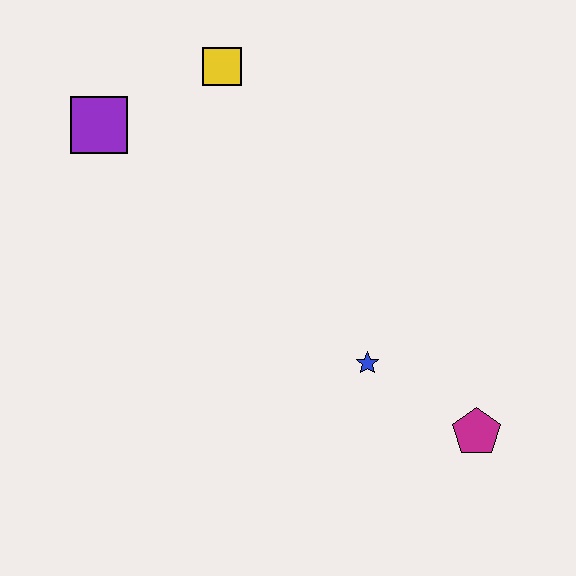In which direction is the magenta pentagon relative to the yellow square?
The magenta pentagon is below the yellow square.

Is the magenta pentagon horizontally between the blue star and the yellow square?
No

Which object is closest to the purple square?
The yellow square is closest to the purple square.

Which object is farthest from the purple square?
The magenta pentagon is farthest from the purple square.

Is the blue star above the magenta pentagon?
Yes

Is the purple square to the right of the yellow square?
No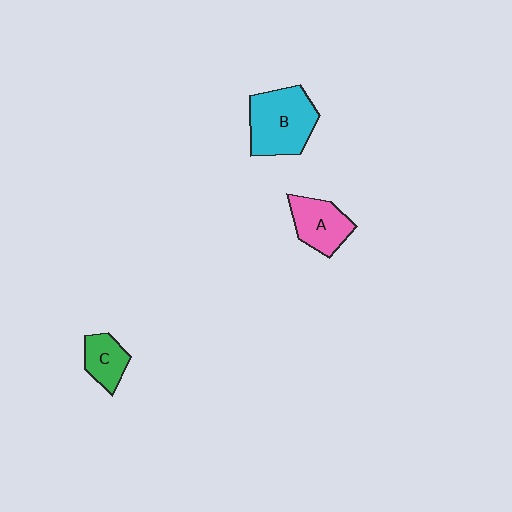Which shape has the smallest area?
Shape C (green).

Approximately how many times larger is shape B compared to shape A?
Approximately 1.5 times.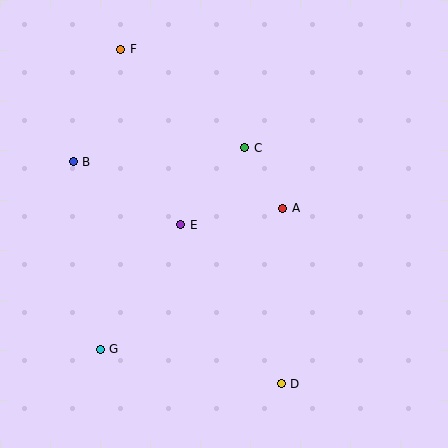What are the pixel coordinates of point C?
Point C is at (245, 148).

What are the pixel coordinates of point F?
Point F is at (121, 49).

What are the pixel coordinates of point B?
Point B is at (73, 162).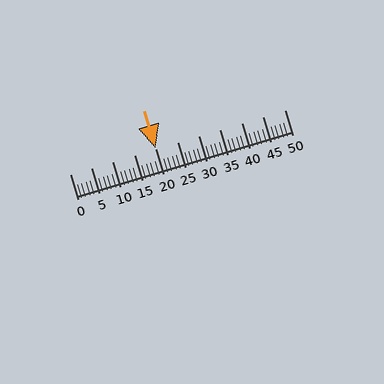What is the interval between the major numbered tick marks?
The major tick marks are spaced 5 units apart.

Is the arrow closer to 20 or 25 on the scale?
The arrow is closer to 20.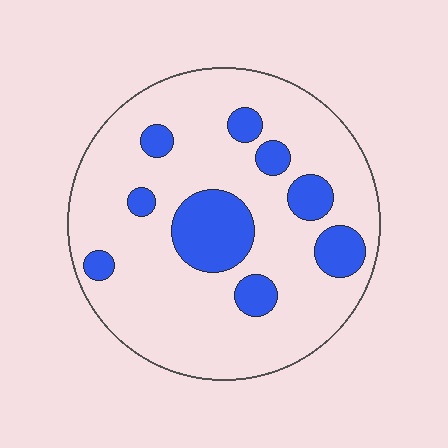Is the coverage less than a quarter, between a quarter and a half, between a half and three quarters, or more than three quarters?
Less than a quarter.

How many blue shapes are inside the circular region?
9.